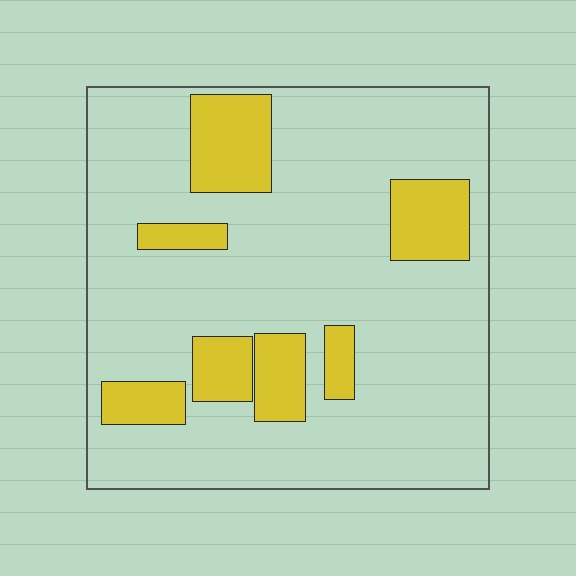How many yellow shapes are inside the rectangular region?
7.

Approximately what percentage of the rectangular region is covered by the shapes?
Approximately 20%.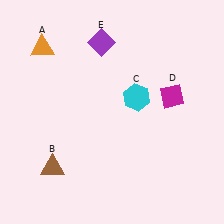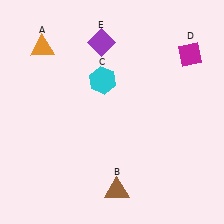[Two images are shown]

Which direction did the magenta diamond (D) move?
The magenta diamond (D) moved up.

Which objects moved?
The objects that moved are: the brown triangle (B), the cyan hexagon (C), the magenta diamond (D).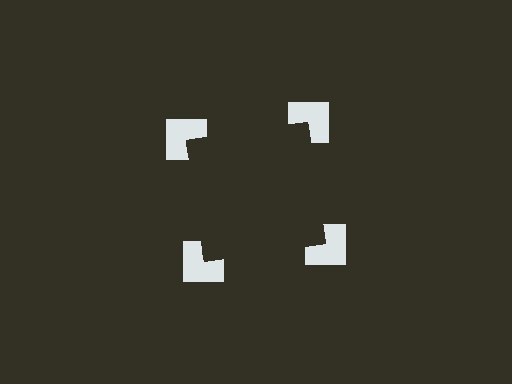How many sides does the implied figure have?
4 sides.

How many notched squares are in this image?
There are 4 — one at each vertex of the illusory square.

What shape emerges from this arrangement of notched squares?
An illusory square — its edges are inferred from the aligned wedge cuts in the notched squares, not physically drawn.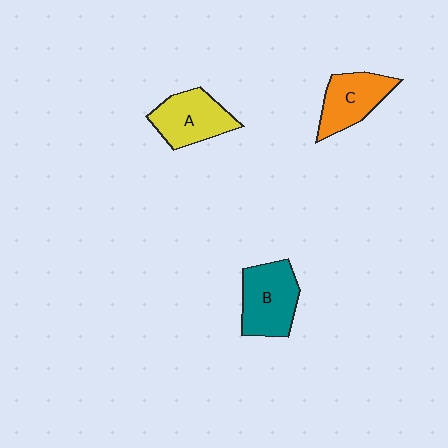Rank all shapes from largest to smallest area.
From largest to smallest: B (teal), A (yellow), C (orange).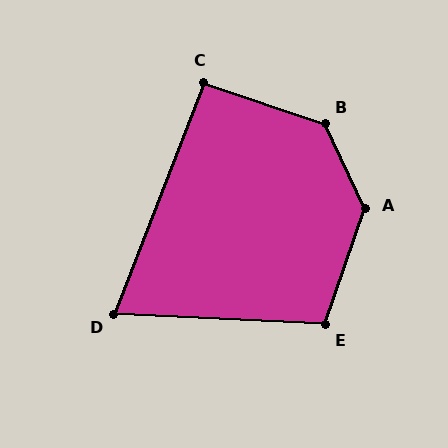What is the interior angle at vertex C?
Approximately 93 degrees (approximately right).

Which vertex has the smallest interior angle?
D, at approximately 72 degrees.